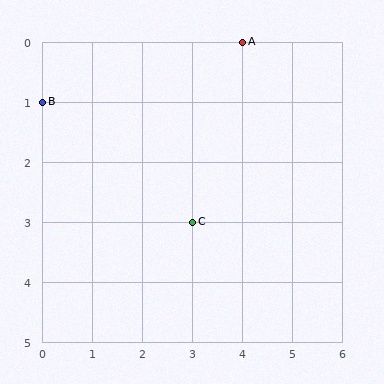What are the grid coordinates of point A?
Point A is at grid coordinates (4, 0).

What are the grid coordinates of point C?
Point C is at grid coordinates (3, 3).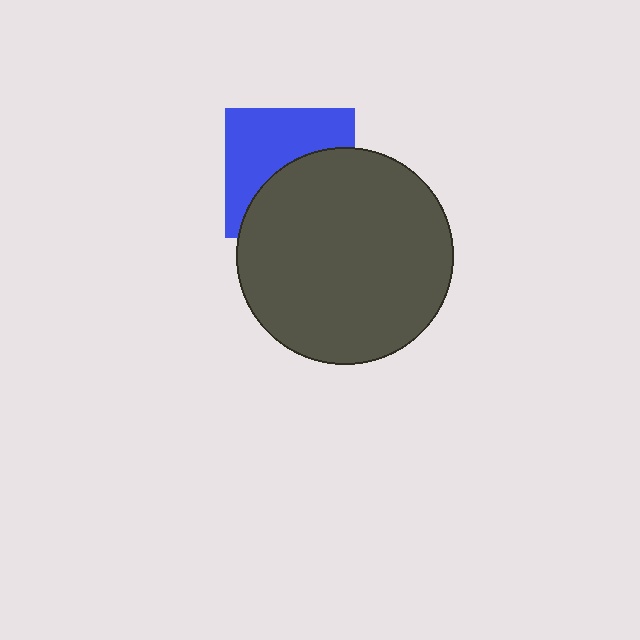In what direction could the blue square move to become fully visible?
The blue square could move up. That would shift it out from behind the dark gray circle entirely.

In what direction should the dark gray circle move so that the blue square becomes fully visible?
The dark gray circle should move down. That is the shortest direction to clear the overlap and leave the blue square fully visible.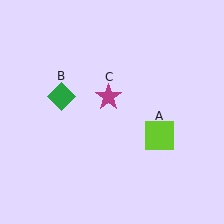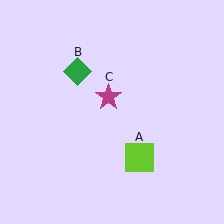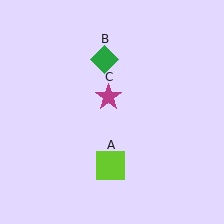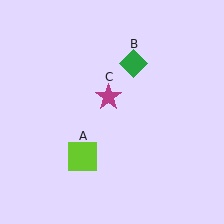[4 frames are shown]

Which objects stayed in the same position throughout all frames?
Magenta star (object C) remained stationary.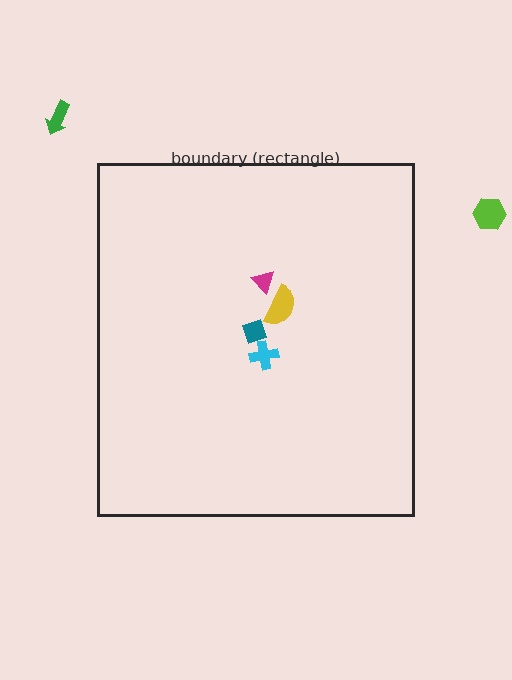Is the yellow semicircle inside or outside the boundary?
Inside.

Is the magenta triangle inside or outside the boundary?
Inside.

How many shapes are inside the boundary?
4 inside, 2 outside.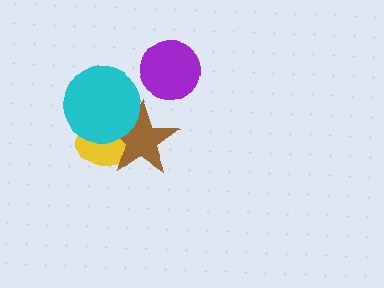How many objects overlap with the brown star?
2 objects overlap with the brown star.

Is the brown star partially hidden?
Yes, it is partially covered by another shape.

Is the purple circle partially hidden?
No, no other shape covers it.